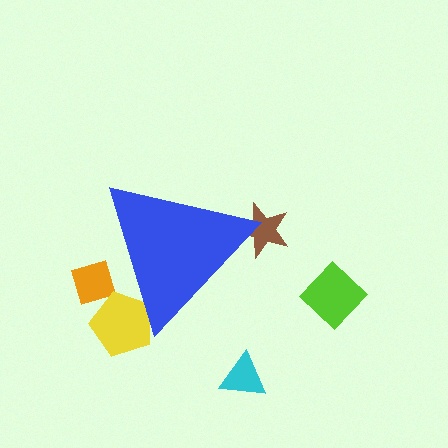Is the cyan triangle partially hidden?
No, the cyan triangle is fully visible.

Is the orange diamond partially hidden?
Yes, the orange diamond is partially hidden behind the blue triangle.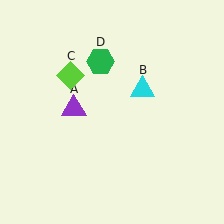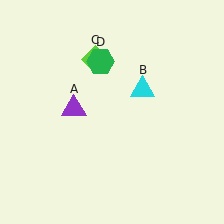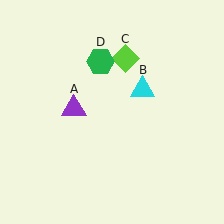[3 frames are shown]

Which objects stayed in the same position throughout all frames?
Purple triangle (object A) and cyan triangle (object B) and green hexagon (object D) remained stationary.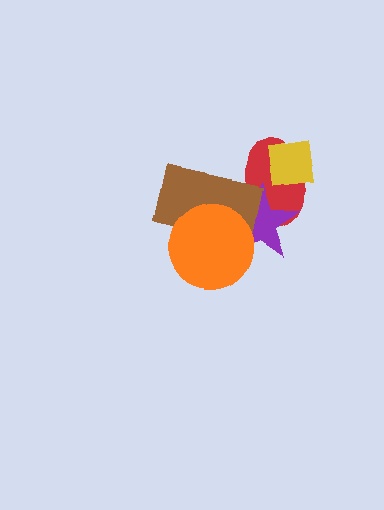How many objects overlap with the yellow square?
1 object overlaps with the yellow square.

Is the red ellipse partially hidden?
Yes, it is partially covered by another shape.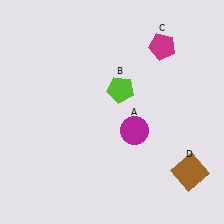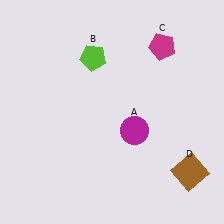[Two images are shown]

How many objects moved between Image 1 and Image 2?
1 object moved between the two images.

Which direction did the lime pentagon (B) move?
The lime pentagon (B) moved up.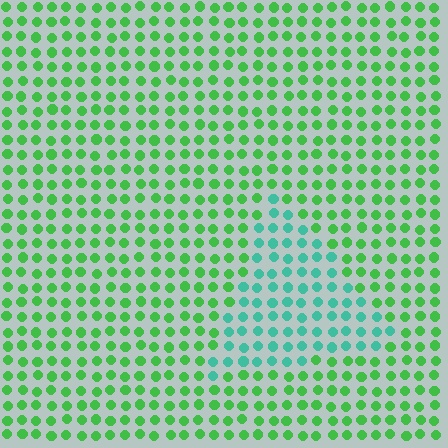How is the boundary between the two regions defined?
The boundary is defined purely by a slight shift in hue (about 43 degrees). Spacing, size, and orientation are identical on both sides.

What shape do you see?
I see a triangle.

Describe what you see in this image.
The image is filled with small green elements in a uniform arrangement. A triangle-shaped region is visible where the elements are tinted to a slightly different hue, forming a subtle color boundary.